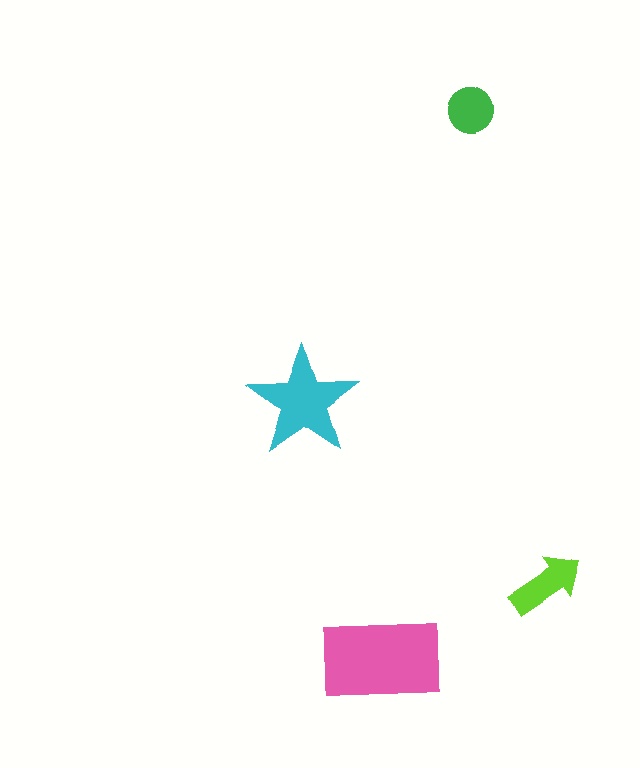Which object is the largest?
The pink rectangle.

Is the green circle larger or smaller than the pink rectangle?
Smaller.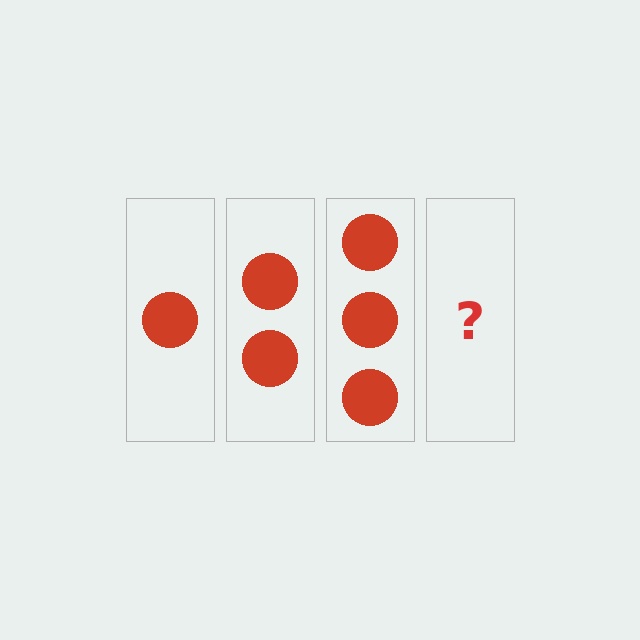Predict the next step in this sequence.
The next step is 4 circles.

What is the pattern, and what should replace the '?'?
The pattern is that each step adds one more circle. The '?' should be 4 circles.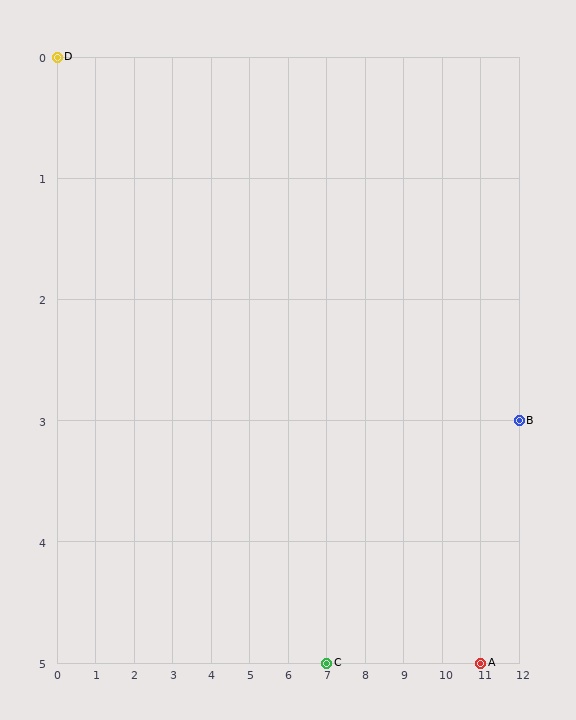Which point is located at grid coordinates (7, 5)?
Point C is at (7, 5).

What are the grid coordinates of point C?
Point C is at grid coordinates (7, 5).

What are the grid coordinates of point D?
Point D is at grid coordinates (0, 0).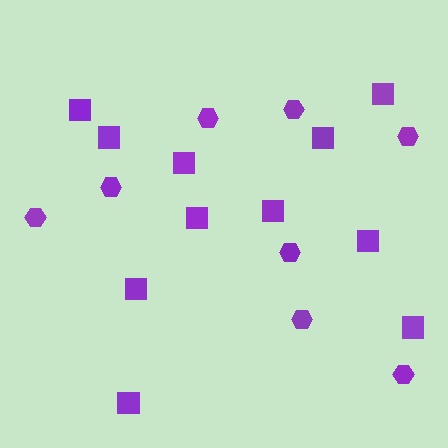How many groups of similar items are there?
There are 2 groups: one group of hexagons (8) and one group of squares (11).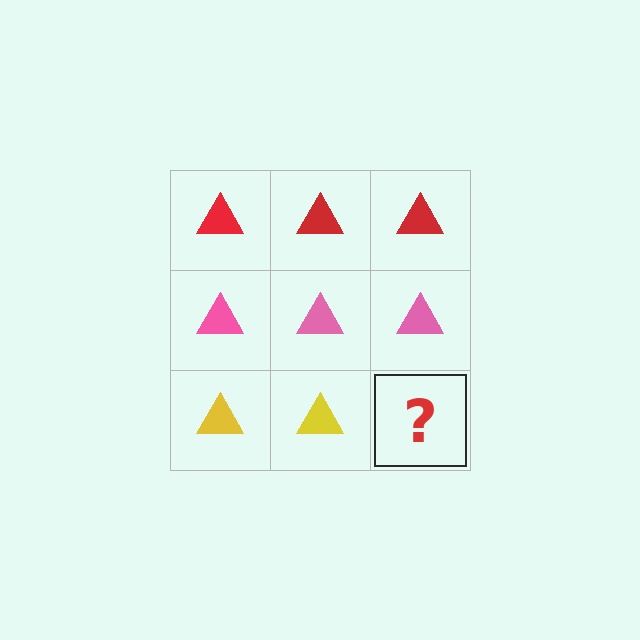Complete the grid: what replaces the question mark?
The question mark should be replaced with a yellow triangle.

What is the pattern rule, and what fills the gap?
The rule is that each row has a consistent color. The gap should be filled with a yellow triangle.